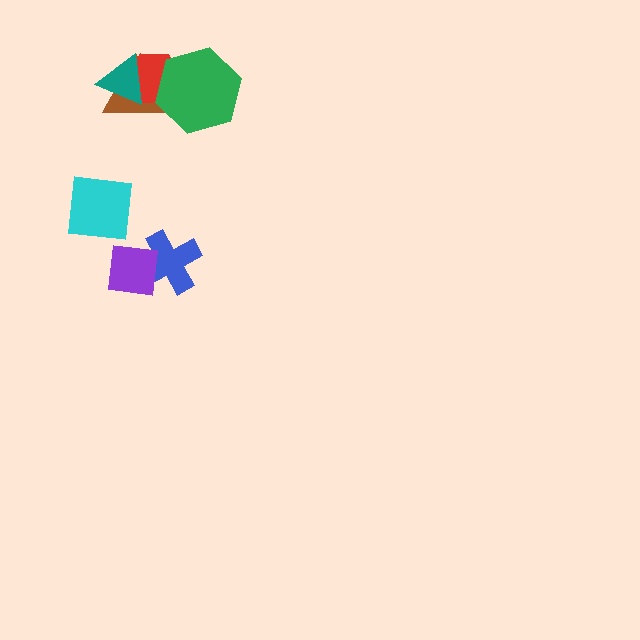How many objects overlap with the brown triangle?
3 objects overlap with the brown triangle.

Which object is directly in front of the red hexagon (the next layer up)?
The teal triangle is directly in front of the red hexagon.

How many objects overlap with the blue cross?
1 object overlaps with the blue cross.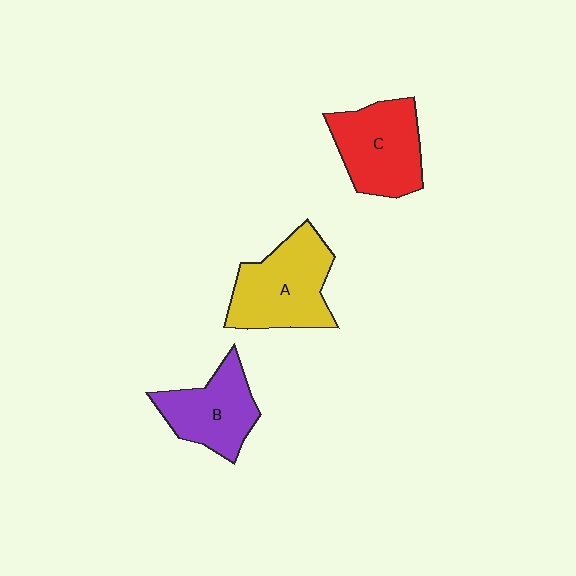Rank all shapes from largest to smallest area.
From largest to smallest: A (yellow), C (red), B (purple).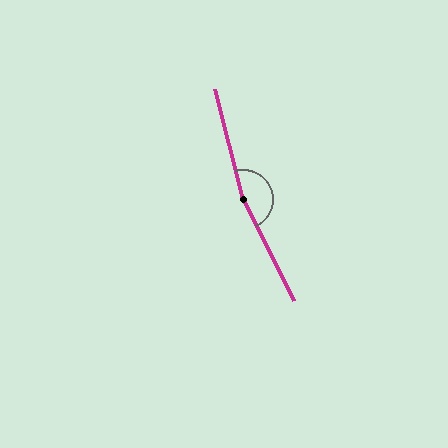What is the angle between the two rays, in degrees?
Approximately 168 degrees.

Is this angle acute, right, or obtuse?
It is obtuse.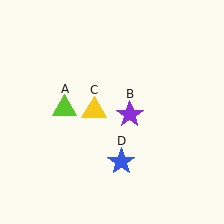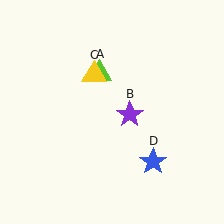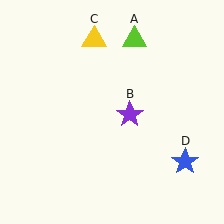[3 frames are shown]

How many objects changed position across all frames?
3 objects changed position: lime triangle (object A), yellow triangle (object C), blue star (object D).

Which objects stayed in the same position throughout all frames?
Purple star (object B) remained stationary.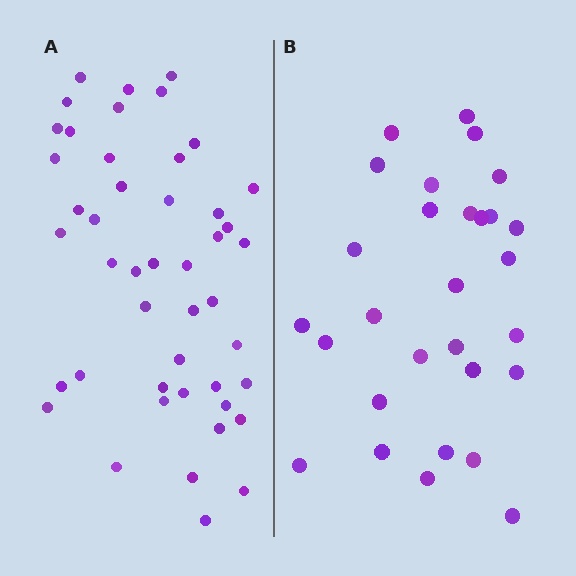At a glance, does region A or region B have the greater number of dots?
Region A (the left region) has more dots.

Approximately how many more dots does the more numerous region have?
Region A has approximately 15 more dots than region B.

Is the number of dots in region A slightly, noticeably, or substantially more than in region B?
Region A has substantially more. The ratio is roughly 1.6 to 1.